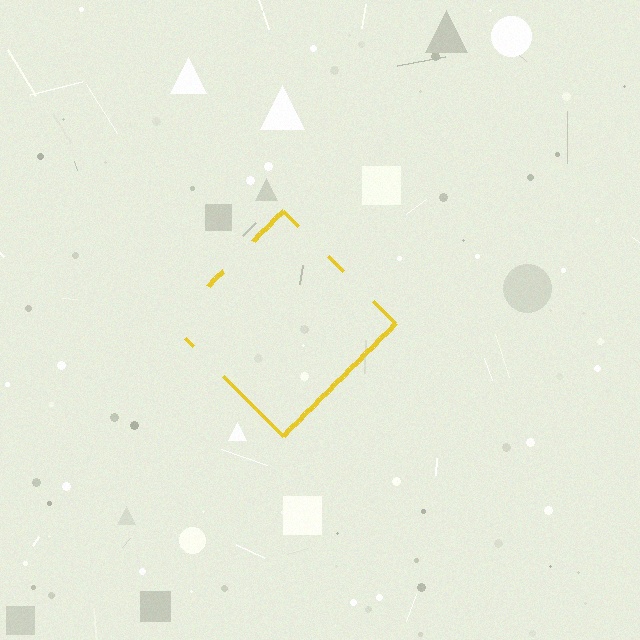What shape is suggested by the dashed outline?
The dashed outline suggests a diamond.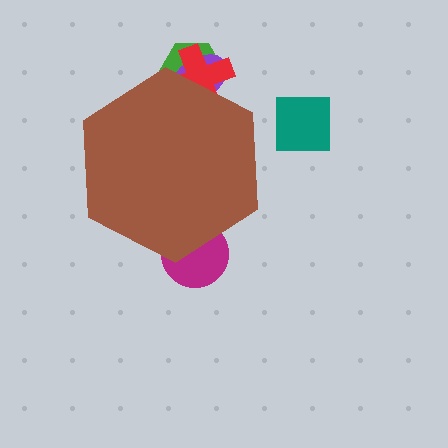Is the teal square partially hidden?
No, the teal square is fully visible.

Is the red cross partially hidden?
Yes, the red cross is partially hidden behind the brown hexagon.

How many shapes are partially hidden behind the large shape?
4 shapes are partially hidden.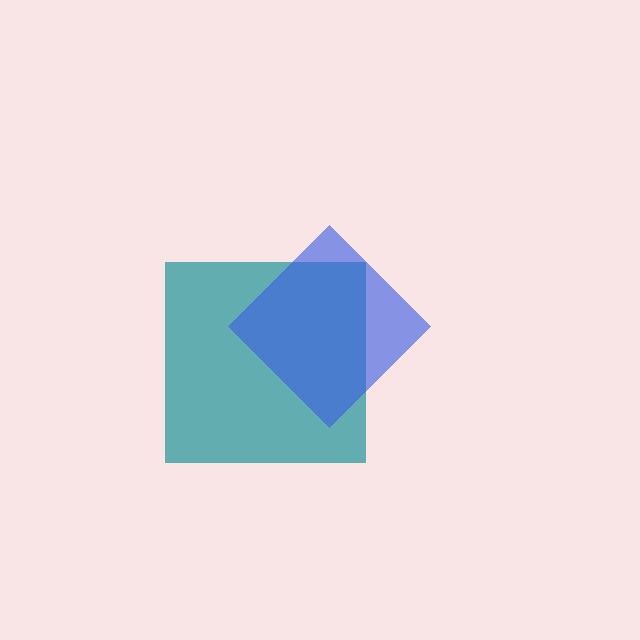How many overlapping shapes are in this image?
There are 2 overlapping shapes in the image.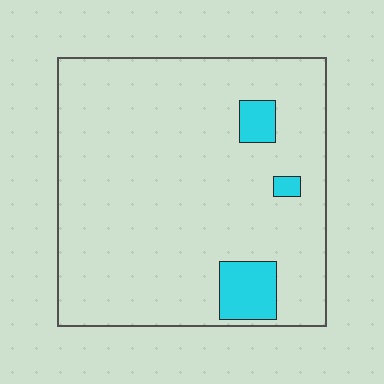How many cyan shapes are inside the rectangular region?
3.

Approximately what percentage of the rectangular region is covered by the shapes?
Approximately 10%.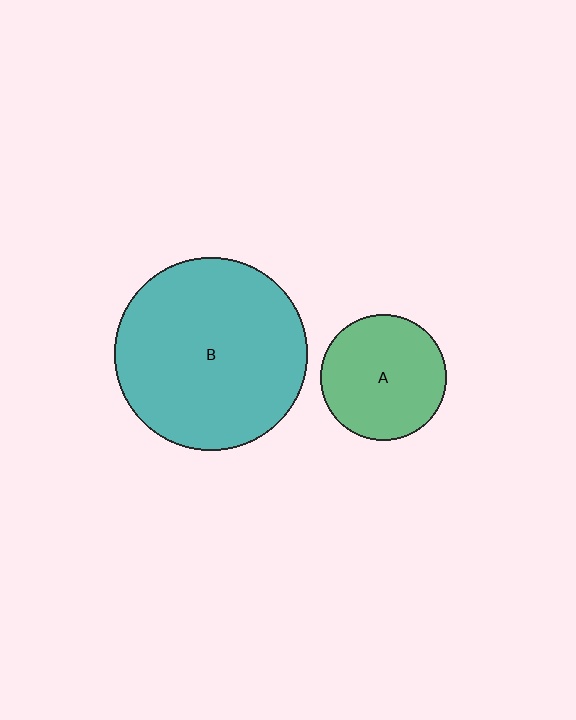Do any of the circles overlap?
No, none of the circles overlap.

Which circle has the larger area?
Circle B (teal).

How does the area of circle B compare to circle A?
Approximately 2.3 times.